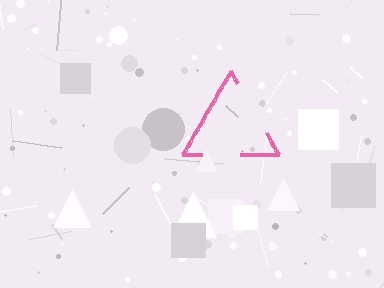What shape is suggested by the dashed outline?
The dashed outline suggests a triangle.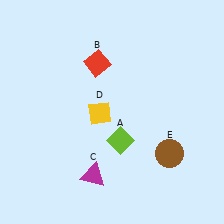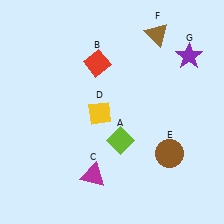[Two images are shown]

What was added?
A brown triangle (F), a purple star (G) were added in Image 2.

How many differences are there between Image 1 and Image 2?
There are 2 differences between the two images.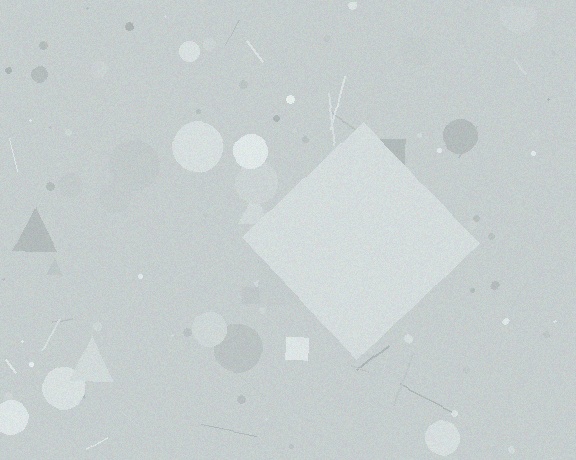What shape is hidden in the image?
A diamond is hidden in the image.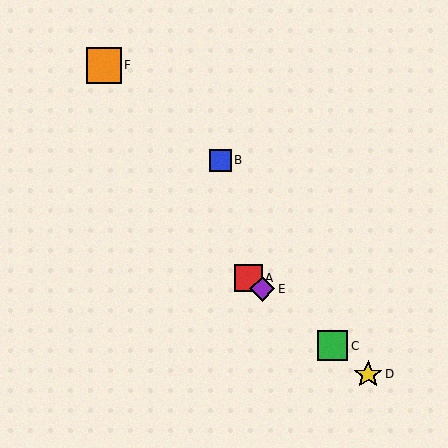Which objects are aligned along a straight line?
Objects A, C, D, E are aligned along a straight line.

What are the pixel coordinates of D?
Object D is at (368, 374).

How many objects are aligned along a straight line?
4 objects (A, C, D, E) are aligned along a straight line.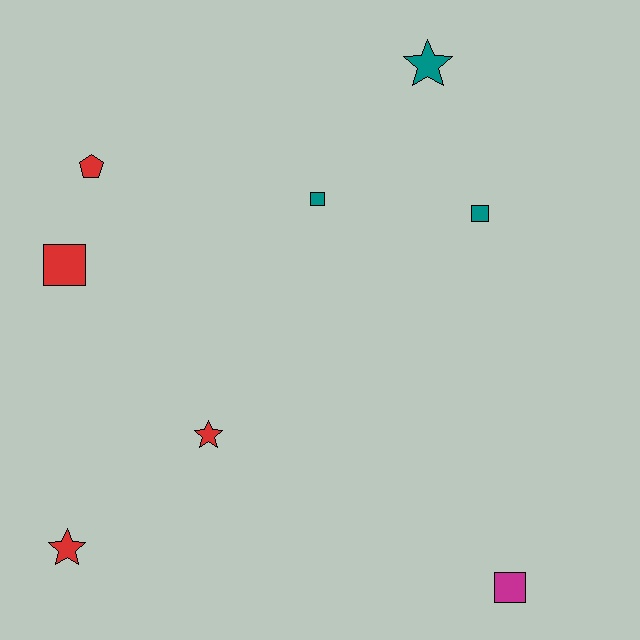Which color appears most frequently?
Red, with 4 objects.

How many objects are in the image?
There are 8 objects.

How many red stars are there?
There are 2 red stars.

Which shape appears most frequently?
Square, with 4 objects.